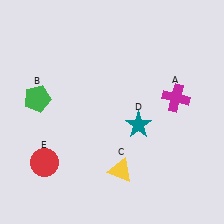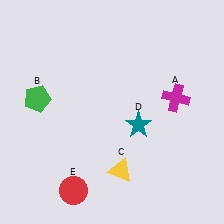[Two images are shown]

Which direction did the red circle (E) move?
The red circle (E) moved right.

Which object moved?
The red circle (E) moved right.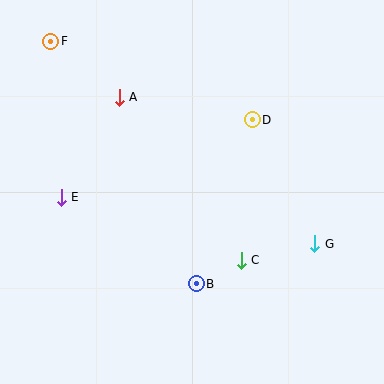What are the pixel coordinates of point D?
Point D is at (252, 120).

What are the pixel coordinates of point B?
Point B is at (196, 284).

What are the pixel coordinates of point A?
Point A is at (119, 97).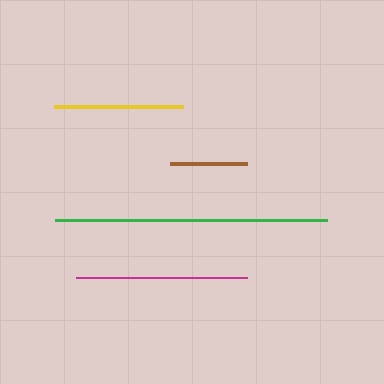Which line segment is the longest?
The green line is the longest at approximately 272 pixels.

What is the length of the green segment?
The green segment is approximately 272 pixels long.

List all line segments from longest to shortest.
From longest to shortest: green, magenta, yellow, brown.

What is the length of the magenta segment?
The magenta segment is approximately 172 pixels long.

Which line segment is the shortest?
The brown line is the shortest at approximately 77 pixels.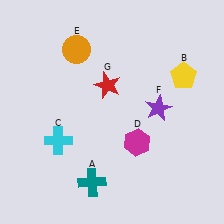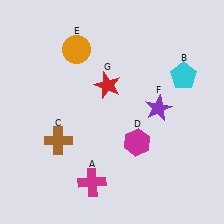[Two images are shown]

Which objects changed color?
A changed from teal to magenta. B changed from yellow to cyan. C changed from cyan to brown.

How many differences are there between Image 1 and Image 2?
There are 3 differences between the two images.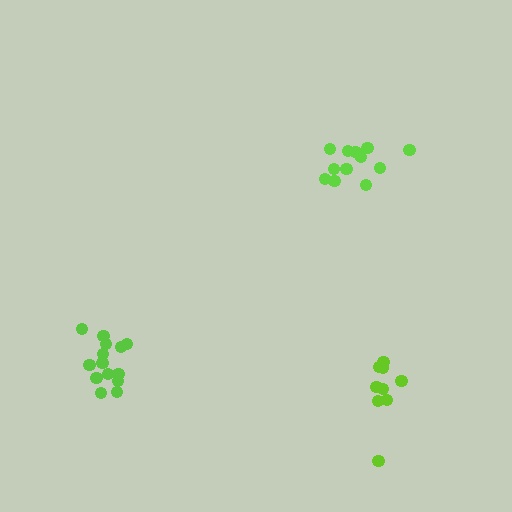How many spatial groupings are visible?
There are 3 spatial groupings.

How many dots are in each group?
Group 1: 9 dots, Group 2: 14 dots, Group 3: 14 dots (37 total).